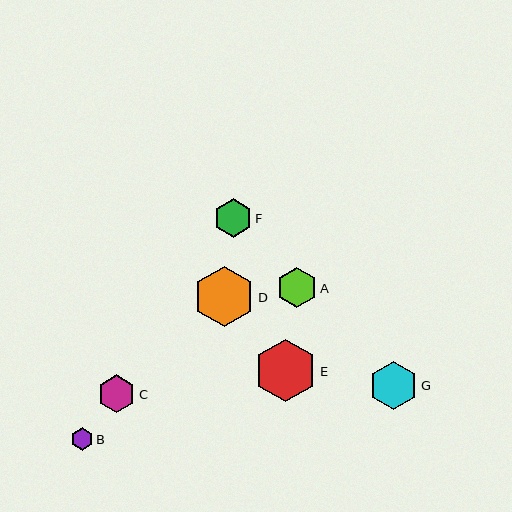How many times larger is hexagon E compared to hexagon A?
Hexagon E is approximately 1.6 times the size of hexagon A.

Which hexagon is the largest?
Hexagon E is the largest with a size of approximately 63 pixels.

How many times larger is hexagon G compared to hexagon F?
Hexagon G is approximately 1.2 times the size of hexagon F.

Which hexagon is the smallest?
Hexagon B is the smallest with a size of approximately 23 pixels.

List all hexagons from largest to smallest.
From largest to smallest: E, D, G, A, F, C, B.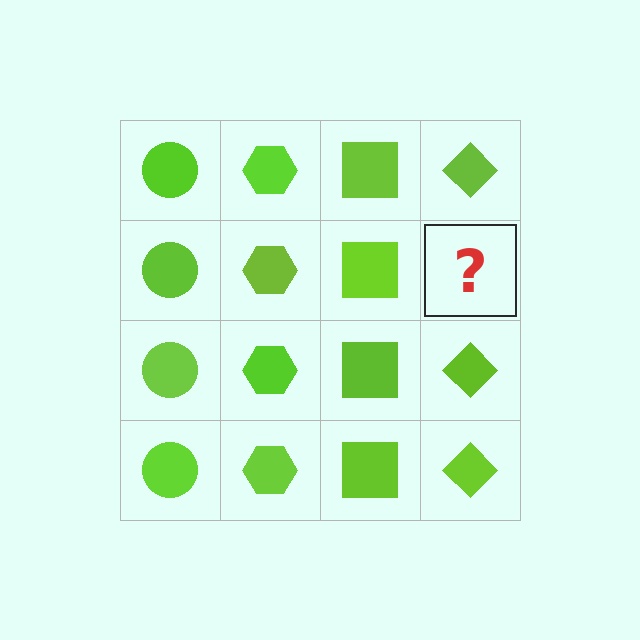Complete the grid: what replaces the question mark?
The question mark should be replaced with a lime diamond.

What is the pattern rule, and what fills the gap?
The rule is that each column has a consistent shape. The gap should be filled with a lime diamond.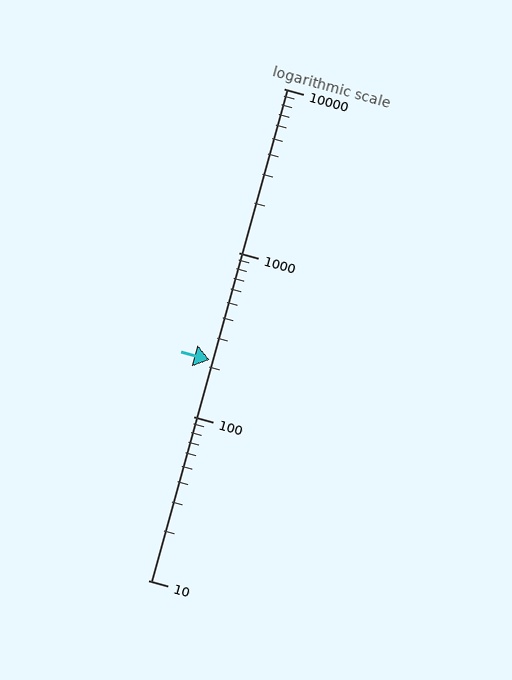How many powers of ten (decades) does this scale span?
The scale spans 3 decades, from 10 to 10000.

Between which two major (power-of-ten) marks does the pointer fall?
The pointer is between 100 and 1000.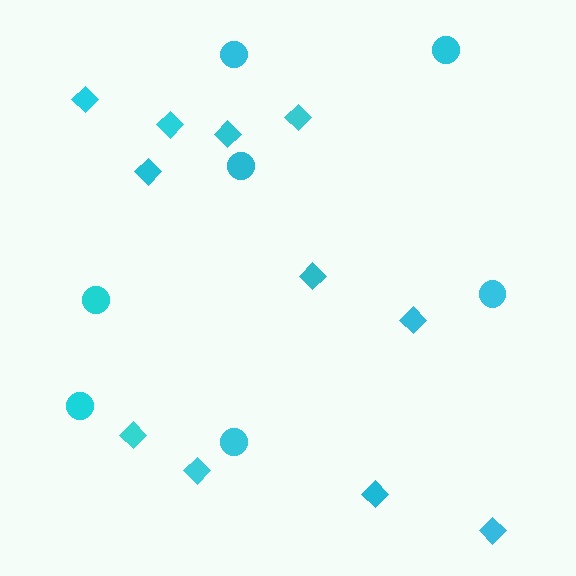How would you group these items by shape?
There are 2 groups: one group of diamonds (11) and one group of circles (7).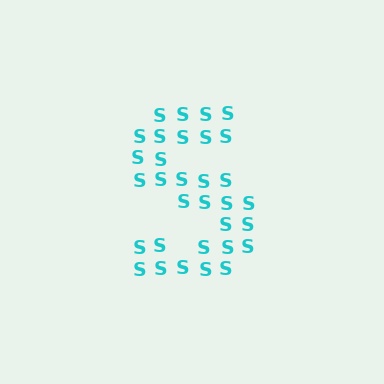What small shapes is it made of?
It is made of small letter S's.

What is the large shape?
The large shape is the letter S.